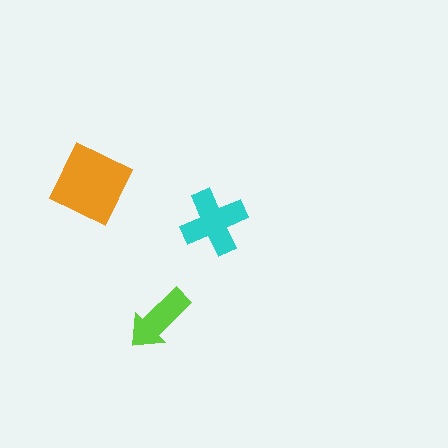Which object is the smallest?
The lime arrow.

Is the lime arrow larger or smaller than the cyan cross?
Smaller.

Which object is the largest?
The orange square.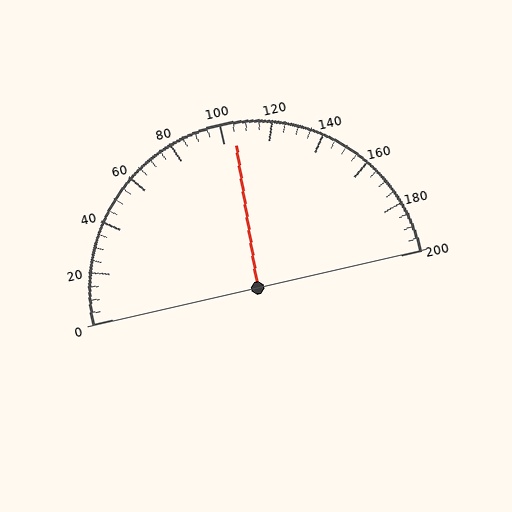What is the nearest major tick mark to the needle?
The nearest major tick mark is 100.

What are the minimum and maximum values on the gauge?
The gauge ranges from 0 to 200.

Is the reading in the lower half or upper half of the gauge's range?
The reading is in the upper half of the range (0 to 200).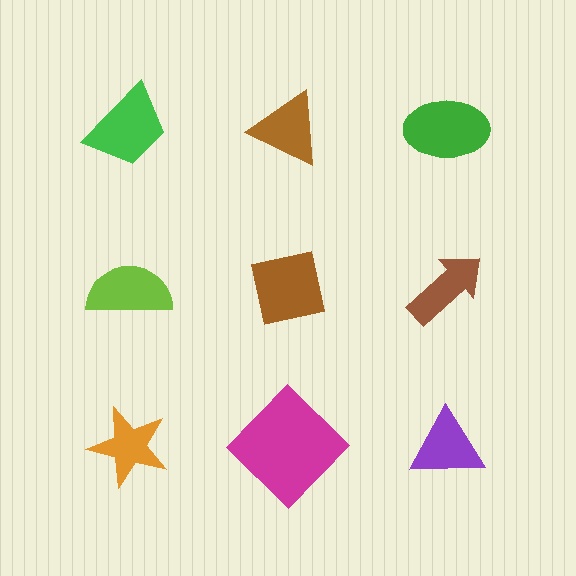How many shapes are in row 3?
3 shapes.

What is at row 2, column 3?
A brown arrow.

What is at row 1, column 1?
A green trapezoid.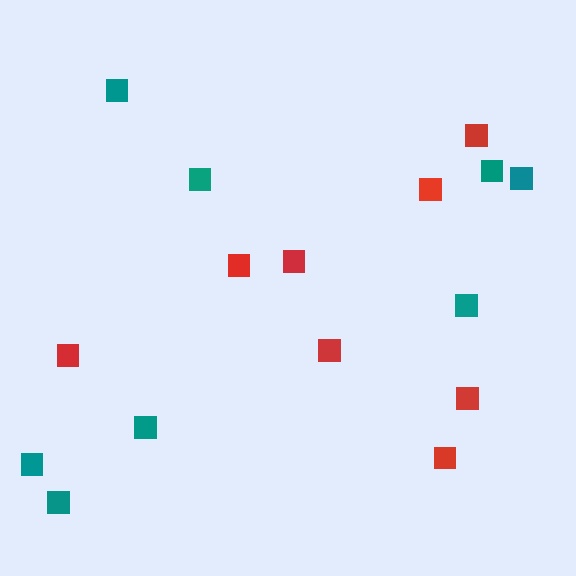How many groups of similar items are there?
There are 2 groups: one group of red squares (8) and one group of teal squares (8).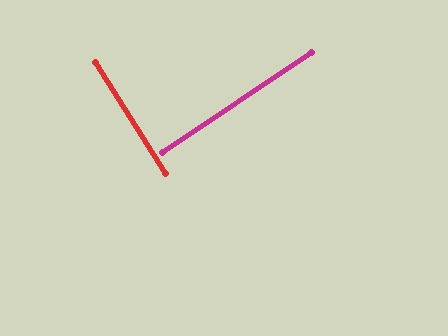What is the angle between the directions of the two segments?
Approximately 88 degrees.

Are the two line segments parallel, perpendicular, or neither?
Perpendicular — they meet at approximately 88°.